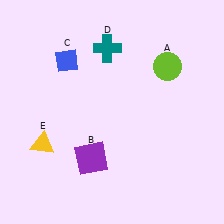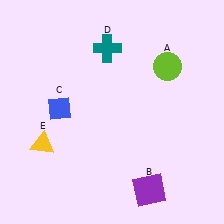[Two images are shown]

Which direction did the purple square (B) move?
The purple square (B) moved right.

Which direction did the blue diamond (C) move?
The blue diamond (C) moved down.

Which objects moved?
The objects that moved are: the purple square (B), the blue diamond (C).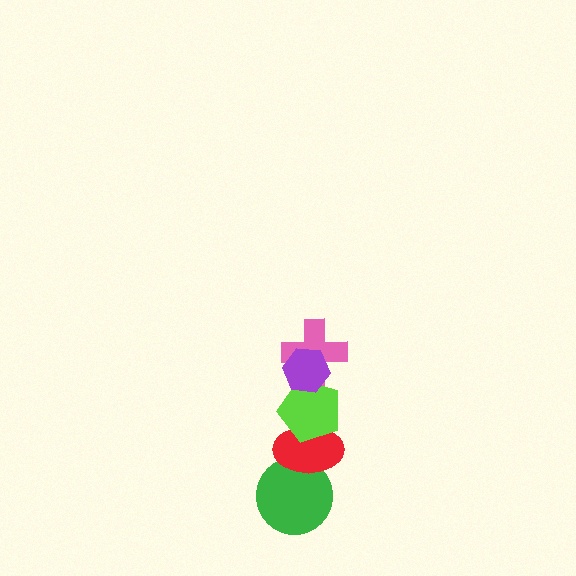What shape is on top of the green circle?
The red ellipse is on top of the green circle.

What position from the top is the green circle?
The green circle is 5th from the top.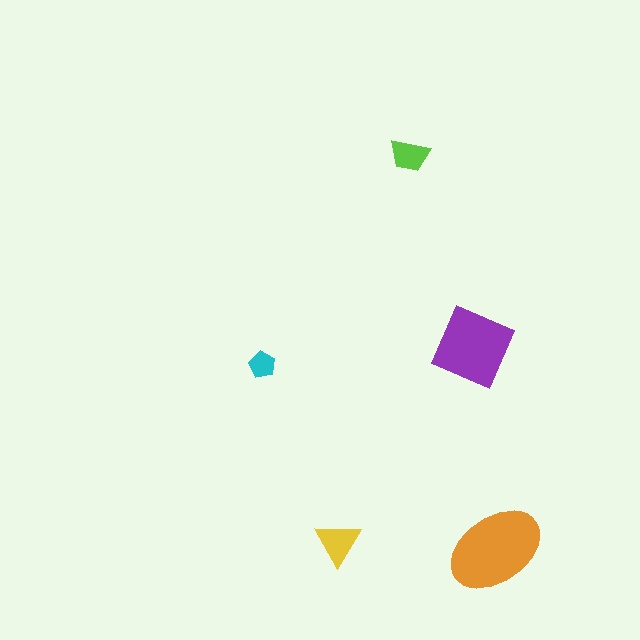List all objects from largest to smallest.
The orange ellipse, the purple diamond, the yellow triangle, the lime trapezoid, the cyan pentagon.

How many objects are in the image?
There are 5 objects in the image.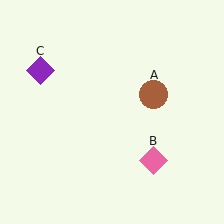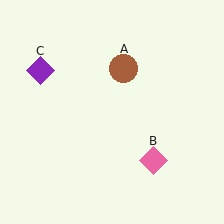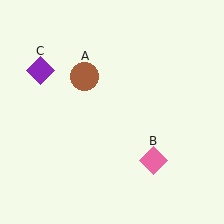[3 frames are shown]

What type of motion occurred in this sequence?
The brown circle (object A) rotated counterclockwise around the center of the scene.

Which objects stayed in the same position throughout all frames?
Pink diamond (object B) and purple diamond (object C) remained stationary.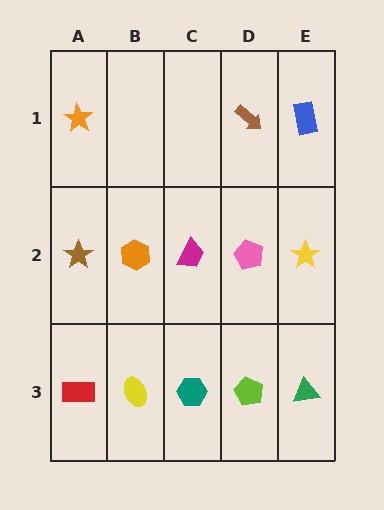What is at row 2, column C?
A magenta trapezoid.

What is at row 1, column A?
An orange star.